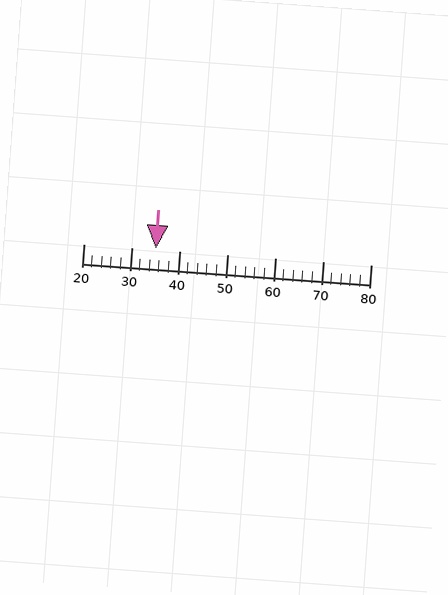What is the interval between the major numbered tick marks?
The major tick marks are spaced 10 units apart.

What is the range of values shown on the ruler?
The ruler shows values from 20 to 80.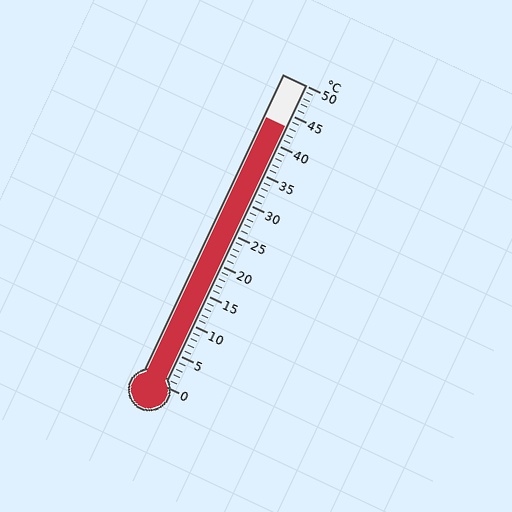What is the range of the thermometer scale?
The thermometer scale ranges from 0°C to 50°C.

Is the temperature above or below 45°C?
The temperature is below 45°C.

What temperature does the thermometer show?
The thermometer shows approximately 43°C.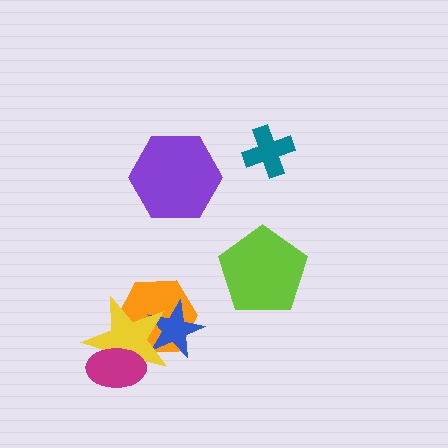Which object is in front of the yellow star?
The magenta ellipse is in front of the yellow star.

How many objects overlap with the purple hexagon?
0 objects overlap with the purple hexagon.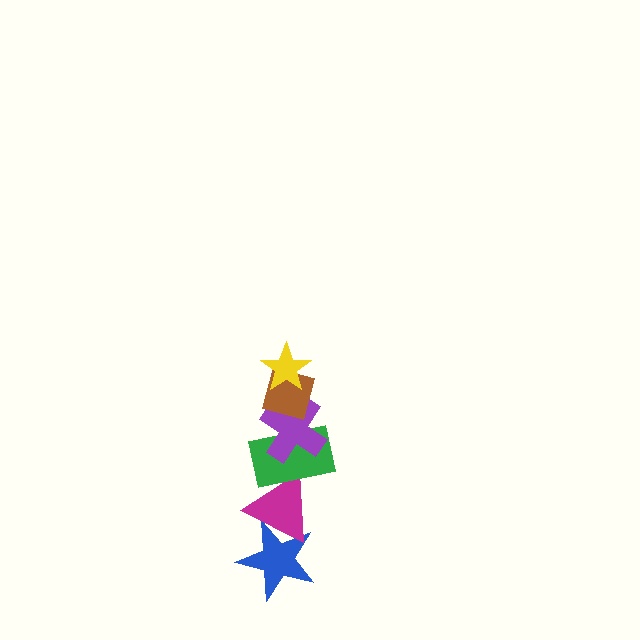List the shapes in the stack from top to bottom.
From top to bottom: the yellow star, the brown diamond, the purple cross, the green rectangle, the magenta triangle, the blue star.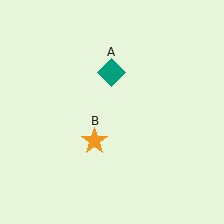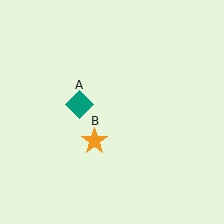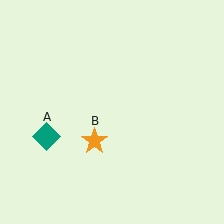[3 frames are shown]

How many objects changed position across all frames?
1 object changed position: teal diamond (object A).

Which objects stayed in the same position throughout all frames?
Orange star (object B) remained stationary.